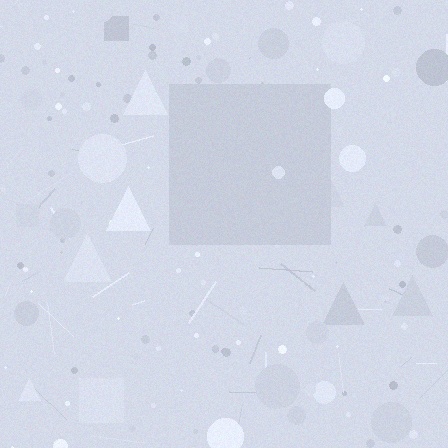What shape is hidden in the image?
A square is hidden in the image.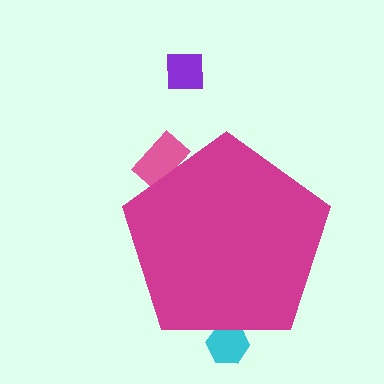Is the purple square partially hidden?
No, the purple square is fully visible.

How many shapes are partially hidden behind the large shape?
2 shapes are partially hidden.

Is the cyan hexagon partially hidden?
Yes, the cyan hexagon is partially hidden behind the magenta pentagon.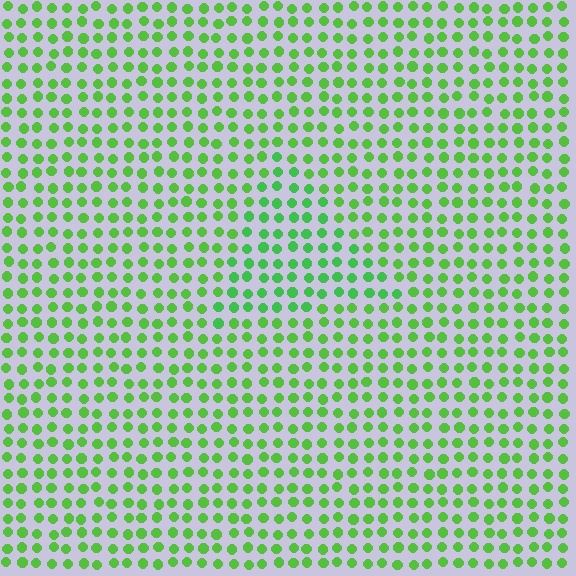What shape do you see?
I see a triangle.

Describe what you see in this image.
The image is filled with small lime elements in a uniform arrangement. A triangle-shaped region is visible where the elements are tinted to a slightly different hue, forming a subtle color boundary.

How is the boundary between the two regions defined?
The boundary is defined purely by a slight shift in hue (about 19 degrees). Spacing, size, and orientation are identical on both sides.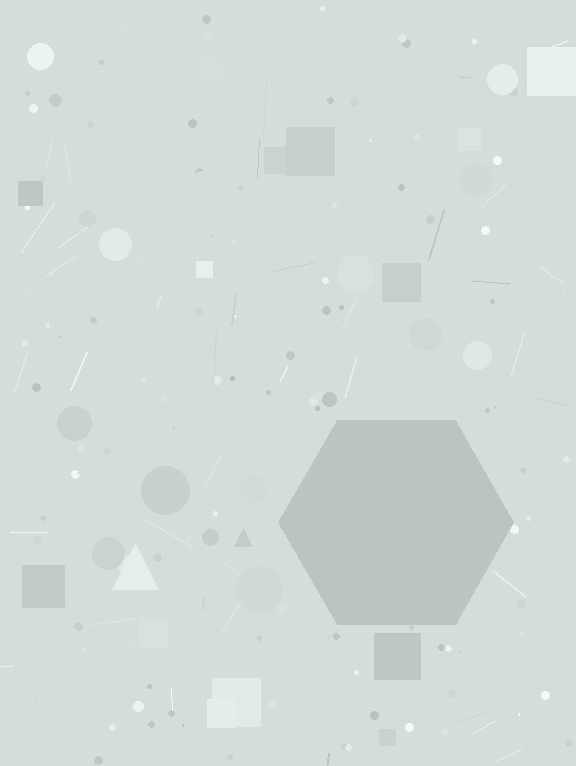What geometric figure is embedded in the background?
A hexagon is embedded in the background.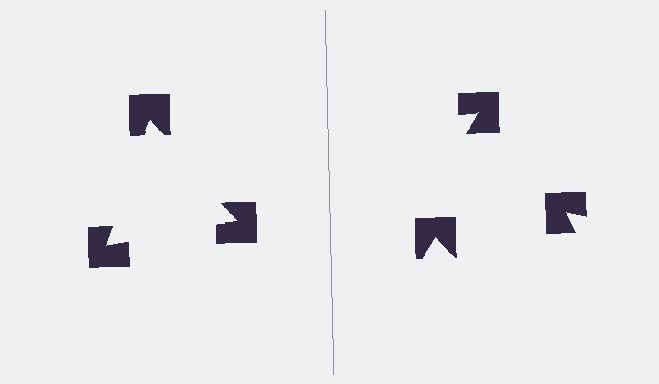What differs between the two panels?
The notched squares are positioned identically on both sides; only the wedge orientations differ. On the left they align to a triangle; on the right they are misaligned.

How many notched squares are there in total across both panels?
6 — 3 on each side.